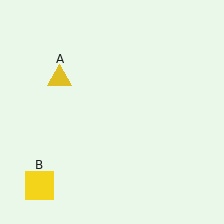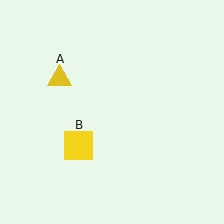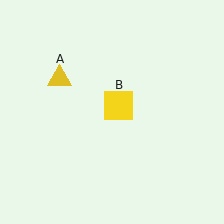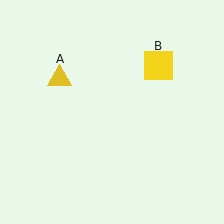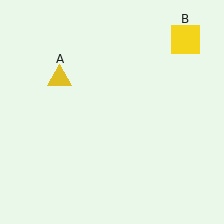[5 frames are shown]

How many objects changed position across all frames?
1 object changed position: yellow square (object B).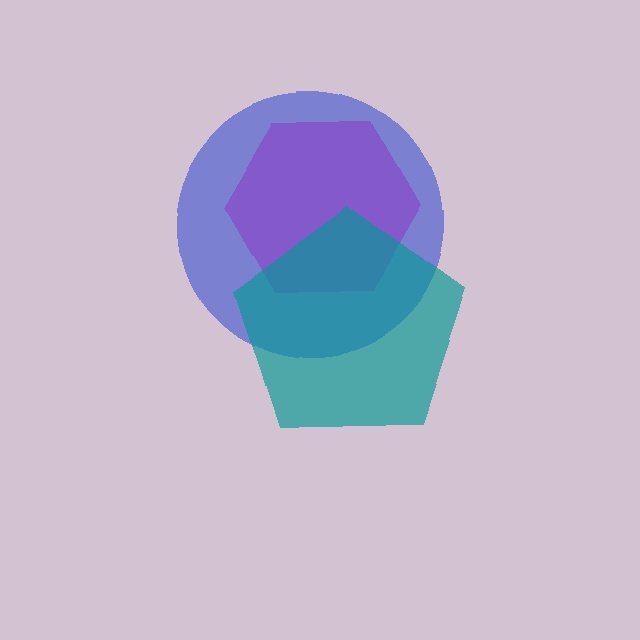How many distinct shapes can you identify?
There are 3 distinct shapes: a blue circle, a purple hexagon, a teal pentagon.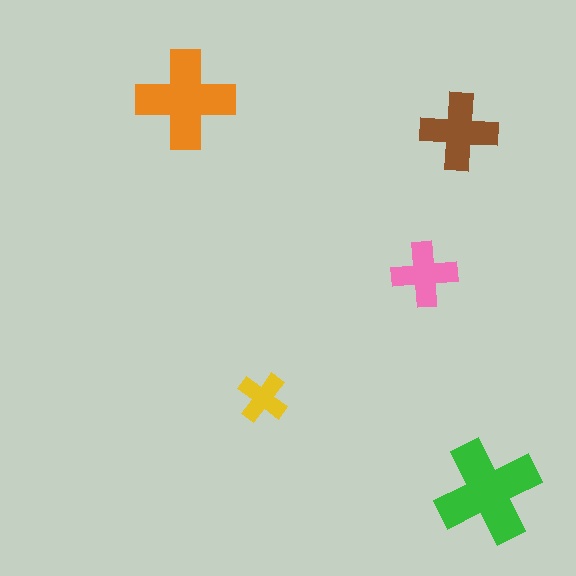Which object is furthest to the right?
The green cross is rightmost.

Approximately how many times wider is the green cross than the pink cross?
About 1.5 times wider.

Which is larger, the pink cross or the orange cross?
The orange one.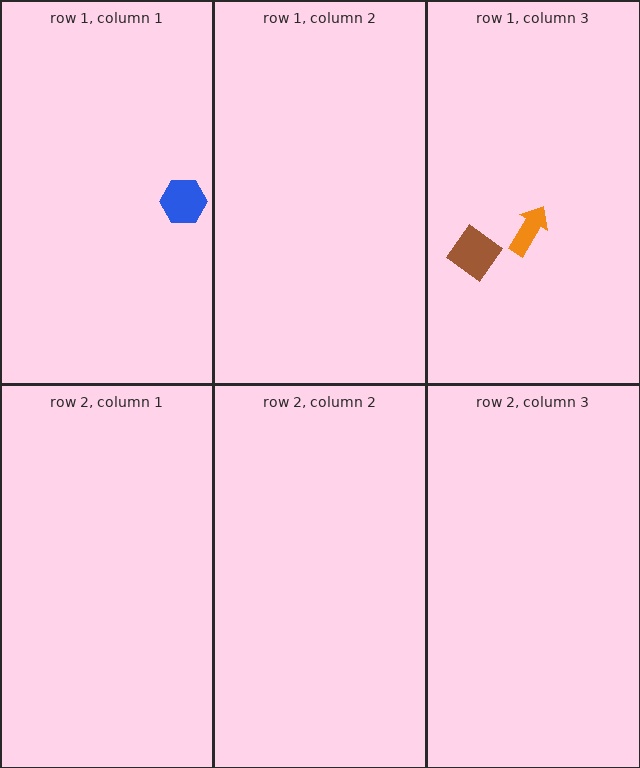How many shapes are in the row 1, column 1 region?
1.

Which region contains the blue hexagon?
The row 1, column 1 region.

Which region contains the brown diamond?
The row 1, column 3 region.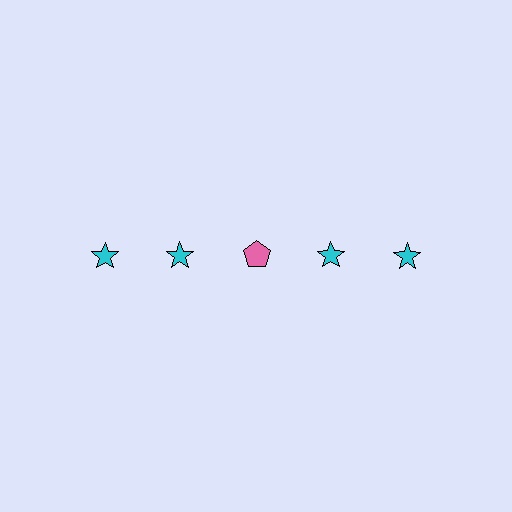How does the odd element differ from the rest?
It differs in both color (pink instead of cyan) and shape (pentagon instead of star).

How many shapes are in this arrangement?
There are 5 shapes arranged in a grid pattern.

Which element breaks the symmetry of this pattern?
The pink pentagon in the top row, center column breaks the symmetry. All other shapes are cyan stars.